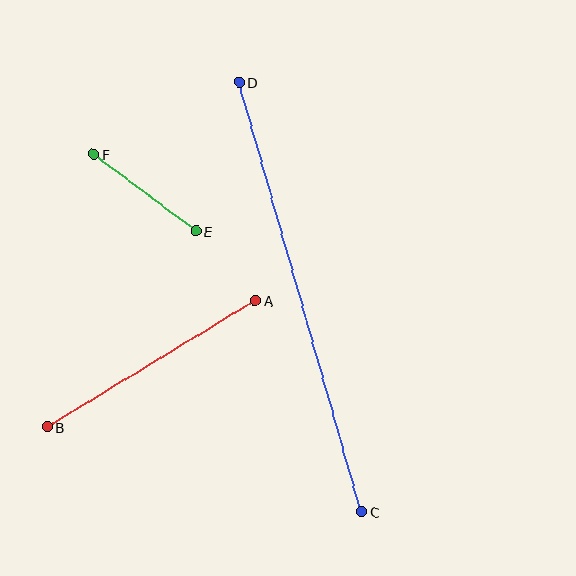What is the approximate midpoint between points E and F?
The midpoint is at approximately (145, 193) pixels.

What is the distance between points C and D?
The distance is approximately 447 pixels.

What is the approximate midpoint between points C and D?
The midpoint is at approximately (300, 297) pixels.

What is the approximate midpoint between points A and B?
The midpoint is at approximately (152, 364) pixels.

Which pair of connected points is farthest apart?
Points C and D are farthest apart.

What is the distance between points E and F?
The distance is approximately 128 pixels.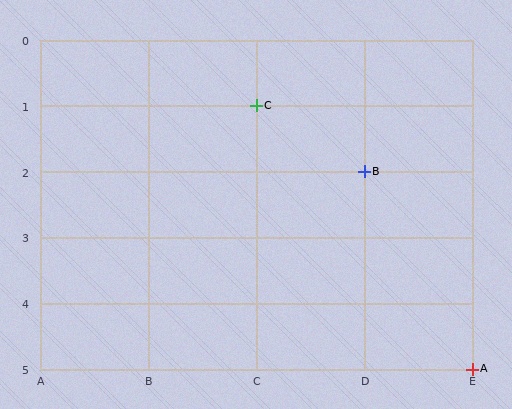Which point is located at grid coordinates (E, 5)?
Point A is at (E, 5).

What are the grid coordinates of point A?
Point A is at grid coordinates (E, 5).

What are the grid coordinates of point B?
Point B is at grid coordinates (D, 2).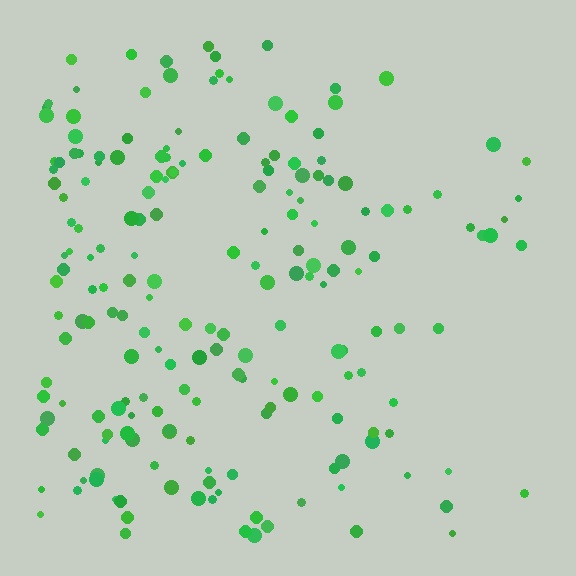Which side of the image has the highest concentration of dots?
The left.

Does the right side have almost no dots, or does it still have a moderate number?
Still a moderate number, just noticeably fewer than the left.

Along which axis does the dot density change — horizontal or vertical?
Horizontal.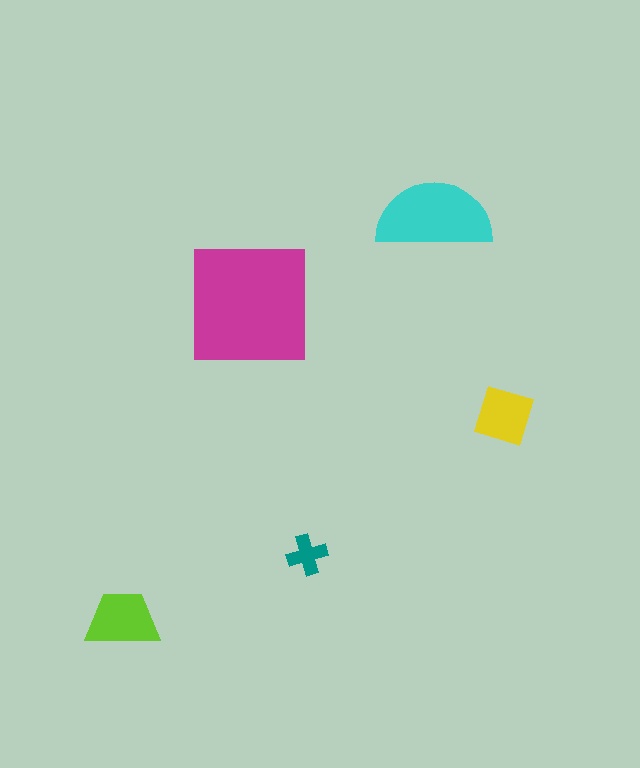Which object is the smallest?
The teal cross.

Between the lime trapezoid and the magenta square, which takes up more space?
The magenta square.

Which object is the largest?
The magenta square.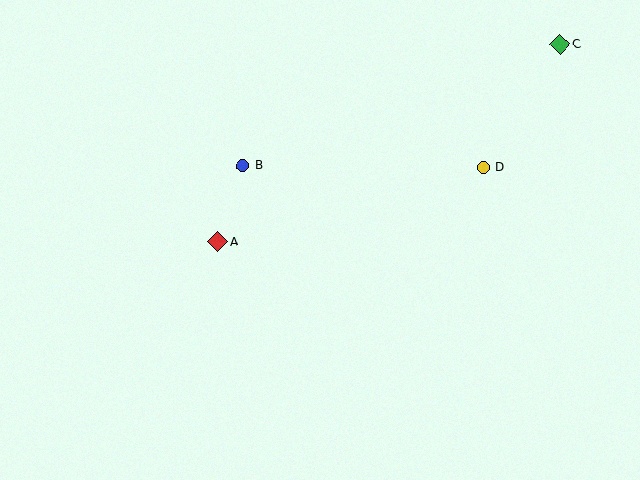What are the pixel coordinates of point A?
Point A is at (218, 242).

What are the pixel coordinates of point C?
Point C is at (560, 44).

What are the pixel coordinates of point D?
Point D is at (483, 167).